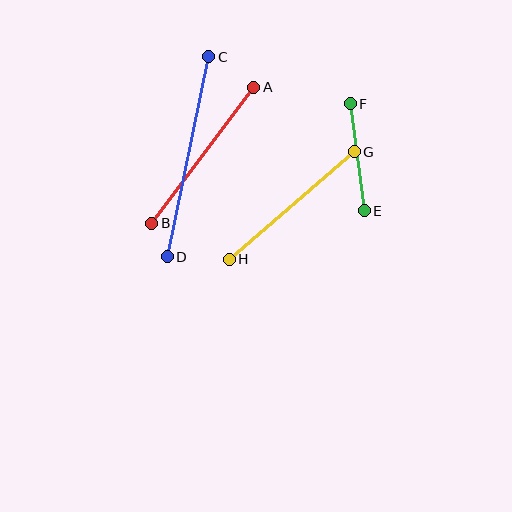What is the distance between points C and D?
The distance is approximately 204 pixels.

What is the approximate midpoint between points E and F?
The midpoint is at approximately (357, 157) pixels.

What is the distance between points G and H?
The distance is approximately 165 pixels.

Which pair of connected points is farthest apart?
Points C and D are farthest apart.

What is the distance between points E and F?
The distance is approximately 108 pixels.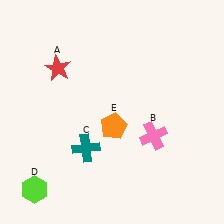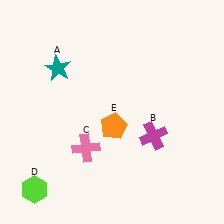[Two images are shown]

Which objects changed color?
A changed from red to teal. B changed from pink to magenta. C changed from teal to pink.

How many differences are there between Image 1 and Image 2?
There are 3 differences between the two images.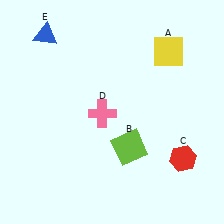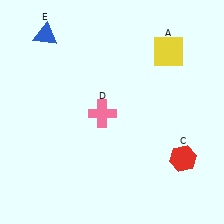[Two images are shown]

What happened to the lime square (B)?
The lime square (B) was removed in Image 2. It was in the bottom-right area of Image 1.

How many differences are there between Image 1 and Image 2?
There is 1 difference between the two images.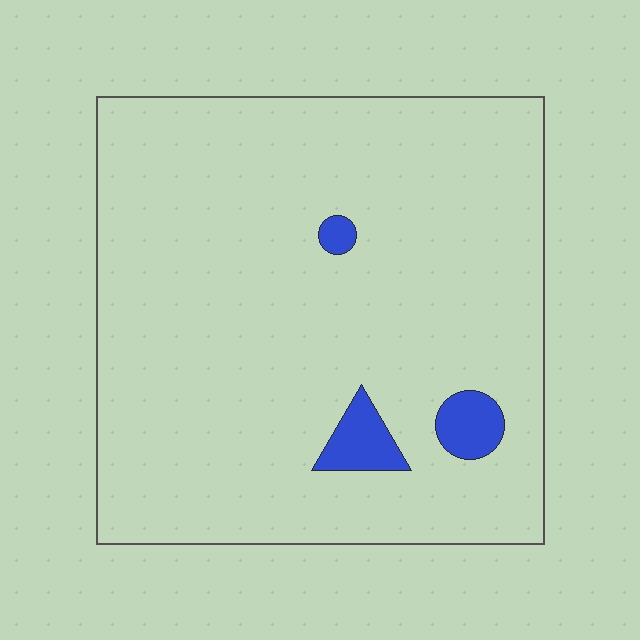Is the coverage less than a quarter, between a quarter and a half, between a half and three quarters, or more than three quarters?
Less than a quarter.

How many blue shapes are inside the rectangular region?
3.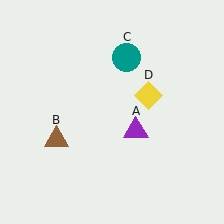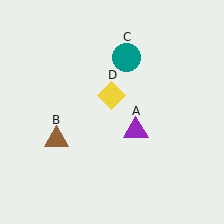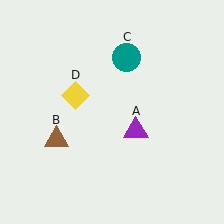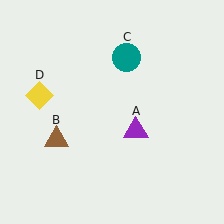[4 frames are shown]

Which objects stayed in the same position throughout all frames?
Purple triangle (object A) and brown triangle (object B) and teal circle (object C) remained stationary.